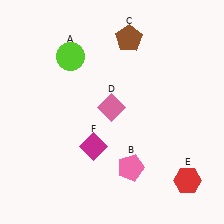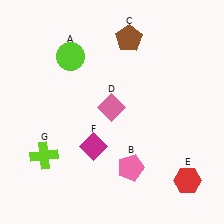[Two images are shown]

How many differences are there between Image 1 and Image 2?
There is 1 difference between the two images.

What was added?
A lime cross (G) was added in Image 2.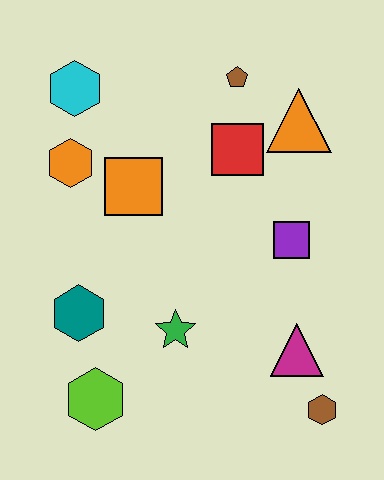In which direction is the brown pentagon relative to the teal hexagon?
The brown pentagon is above the teal hexagon.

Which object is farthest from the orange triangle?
The lime hexagon is farthest from the orange triangle.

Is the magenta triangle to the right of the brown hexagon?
No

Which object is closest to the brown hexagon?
The magenta triangle is closest to the brown hexagon.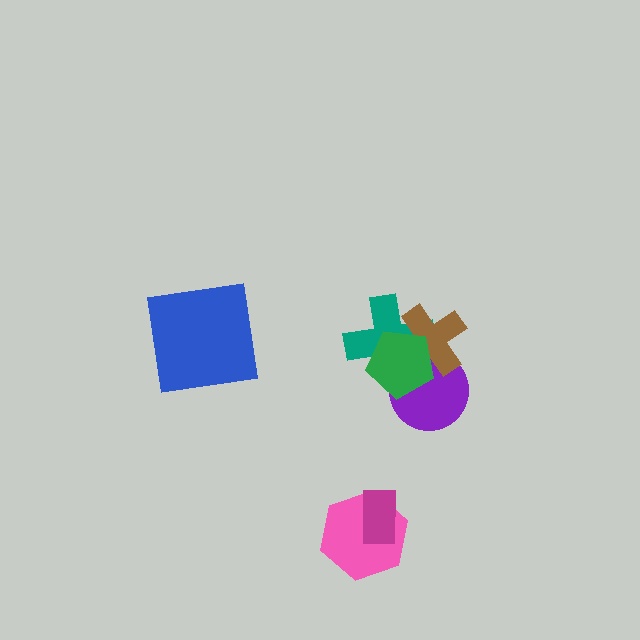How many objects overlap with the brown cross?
3 objects overlap with the brown cross.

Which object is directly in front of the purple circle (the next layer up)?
The brown cross is directly in front of the purple circle.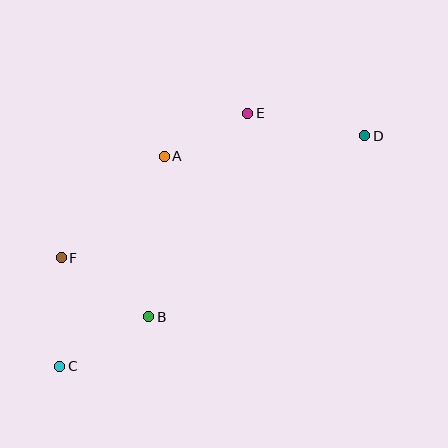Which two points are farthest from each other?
Points C and D are farthest from each other.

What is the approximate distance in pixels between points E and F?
The distance between E and F is approximately 236 pixels.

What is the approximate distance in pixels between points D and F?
The distance between D and F is approximately 327 pixels.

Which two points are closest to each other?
Points A and E are closest to each other.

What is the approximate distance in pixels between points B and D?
The distance between B and D is approximately 282 pixels.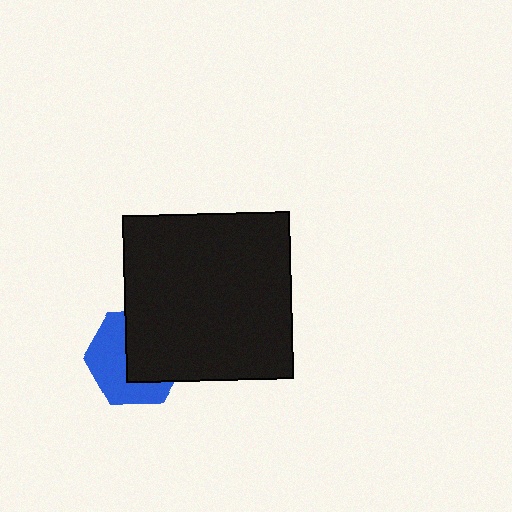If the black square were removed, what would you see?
You would see the complete blue hexagon.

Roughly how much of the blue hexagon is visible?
About half of it is visible (roughly 50%).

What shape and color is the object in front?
The object in front is a black square.